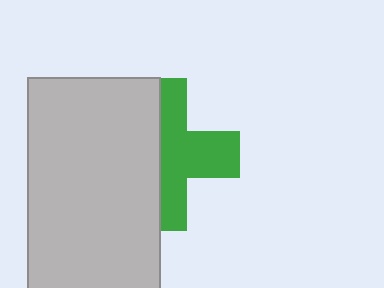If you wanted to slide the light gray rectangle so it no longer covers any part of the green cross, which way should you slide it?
Slide it left — that is the most direct way to separate the two shapes.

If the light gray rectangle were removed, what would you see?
You would see the complete green cross.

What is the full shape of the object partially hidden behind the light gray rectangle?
The partially hidden object is a green cross.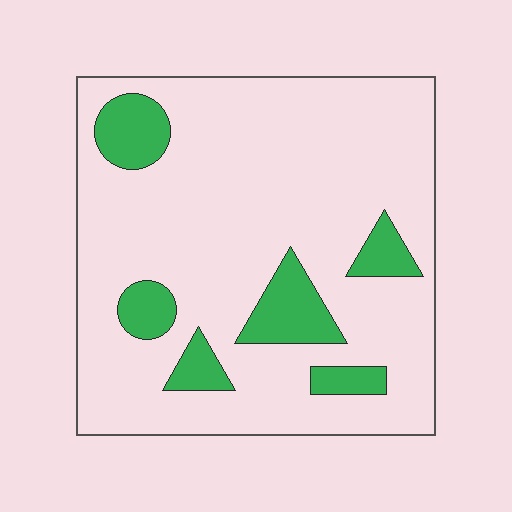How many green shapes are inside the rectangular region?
6.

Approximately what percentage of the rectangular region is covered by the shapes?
Approximately 15%.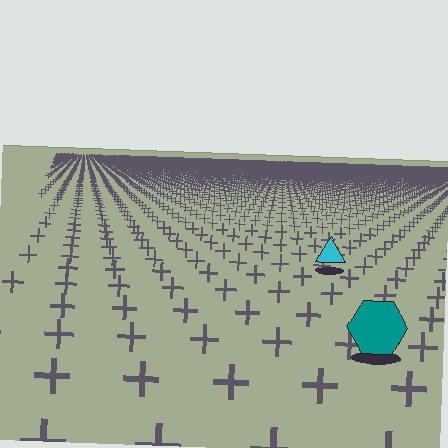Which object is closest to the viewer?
The teal hexagon is closest. The texture marks near it are larger and more spread out.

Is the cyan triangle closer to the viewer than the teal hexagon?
No. The teal hexagon is closer — you can tell from the texture gradient: the ground texture is coarser near it.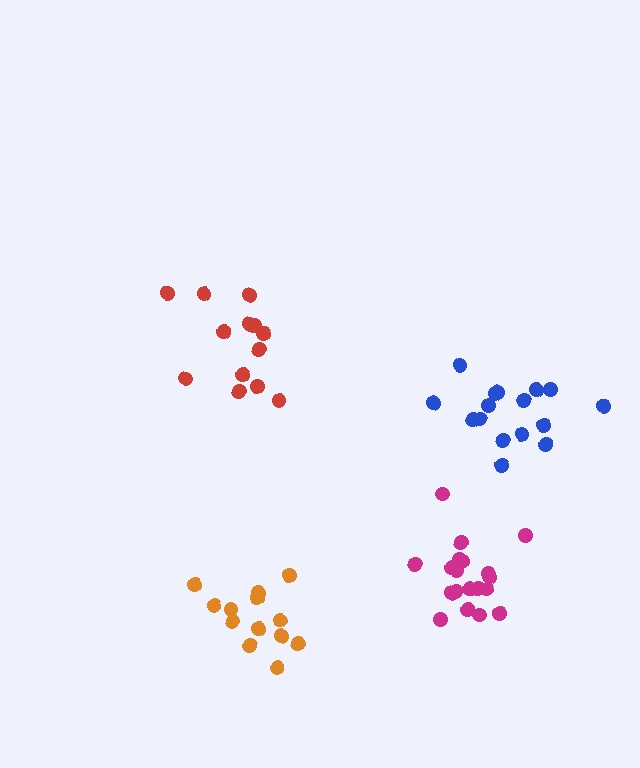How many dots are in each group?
Group 1: 13 dots, Group 2: 16 dots, Group 3: 13 dots, Group 4: 19 dots (61 total).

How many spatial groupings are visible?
There are 4 spatial groupings.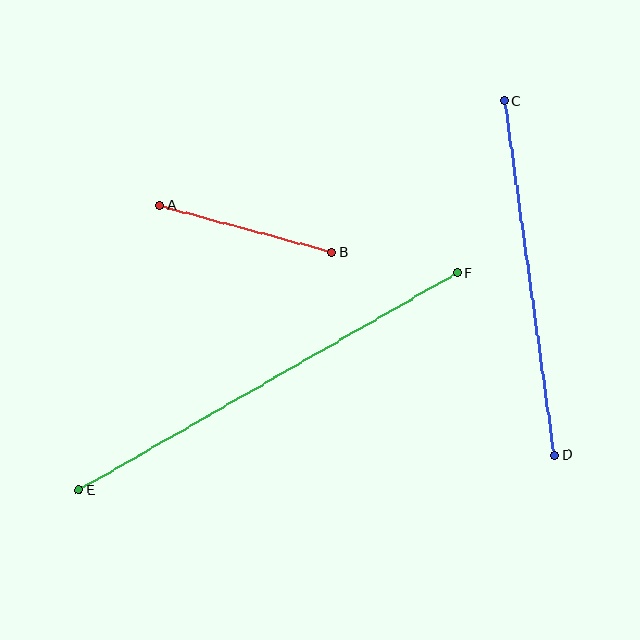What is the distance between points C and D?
The distance is approximately 358 pixels.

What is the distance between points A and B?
The distance is approximately 178 pixels.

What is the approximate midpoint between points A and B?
The midpoint is at approximately (246, 229) pixels.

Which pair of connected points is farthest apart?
Points E and F are farthest apart.